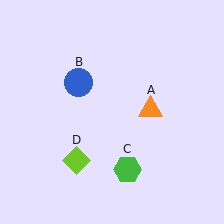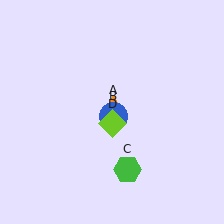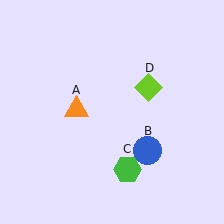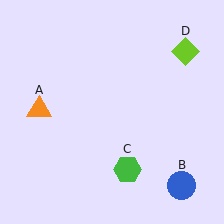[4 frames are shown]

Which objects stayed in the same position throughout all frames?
Green hexagon (object C) remained stationary.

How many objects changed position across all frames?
3 objects changed position: orange triangle (object A), blue circle (object B), lime diamond (object D).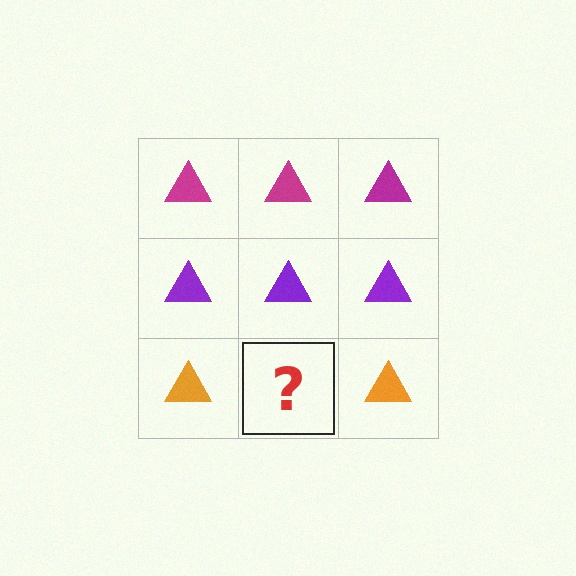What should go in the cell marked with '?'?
The missing cell should contain an orange triangle.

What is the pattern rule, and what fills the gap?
The rule is that each row has a consistent color. The gap should be filled with an orange triangle.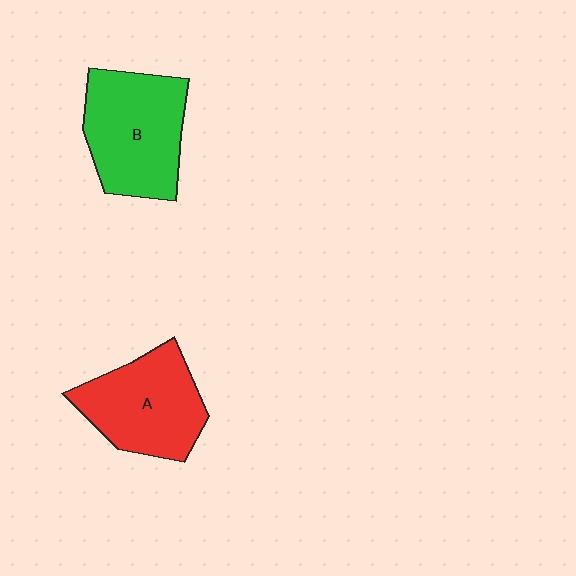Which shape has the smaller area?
Shape A (red).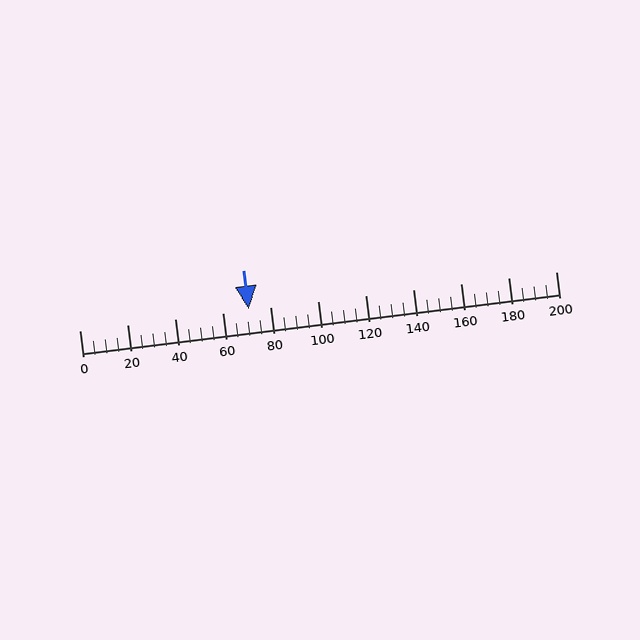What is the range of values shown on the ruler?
The ruler shows values from 0 to 200.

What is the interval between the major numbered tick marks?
The major tick marks are spaced 20 units apart.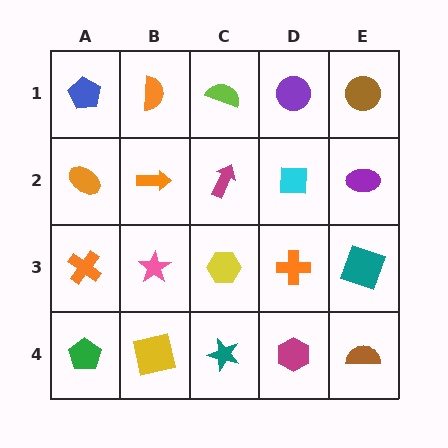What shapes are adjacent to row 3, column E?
A purple ellipse (row 2, column E), a brown semicircle (row 4, column E), an orange cross (row 3, column D).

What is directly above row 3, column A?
An orange ellipse.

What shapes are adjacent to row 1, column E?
A purple ellipse (row 2, column E), a purple circle (row 1, column D).